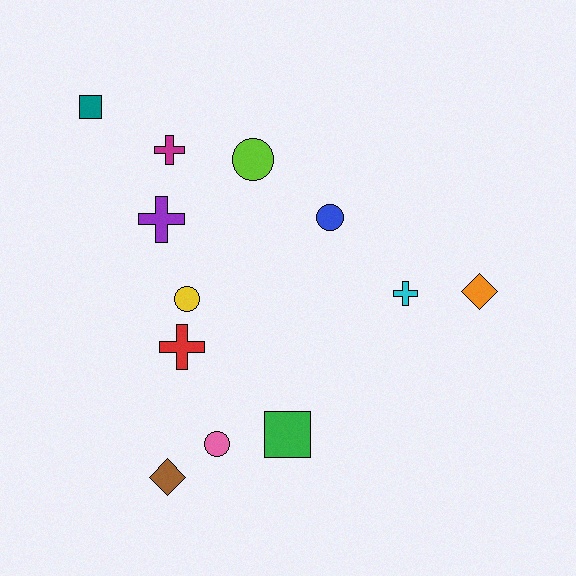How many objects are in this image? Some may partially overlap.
There are 12 objects.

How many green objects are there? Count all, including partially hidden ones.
There is 1 green object.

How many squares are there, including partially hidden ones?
There are 2 squares.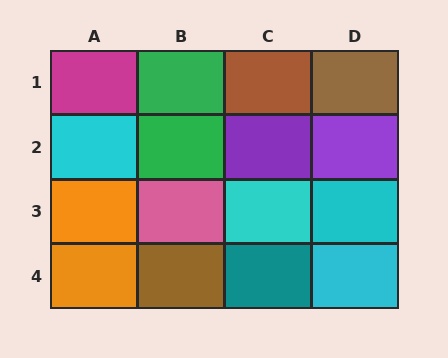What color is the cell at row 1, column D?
Brown.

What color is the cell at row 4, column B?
Brown.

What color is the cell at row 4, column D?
Cyan.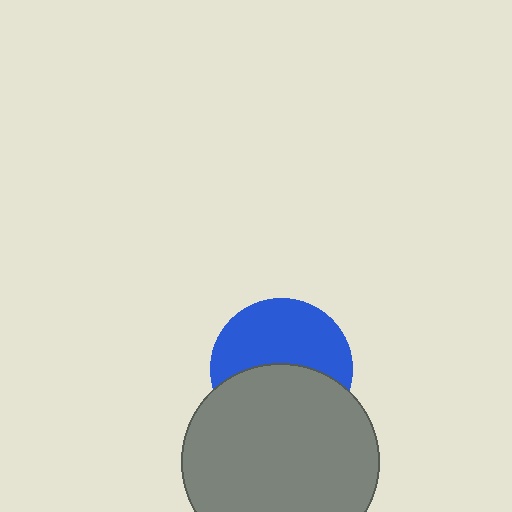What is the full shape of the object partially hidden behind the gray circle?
The partially hidden object is a blue circle.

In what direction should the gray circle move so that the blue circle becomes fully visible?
The gray circle should move down. That is the shortest direction to clear the overlap and leave the blue circle fully visible.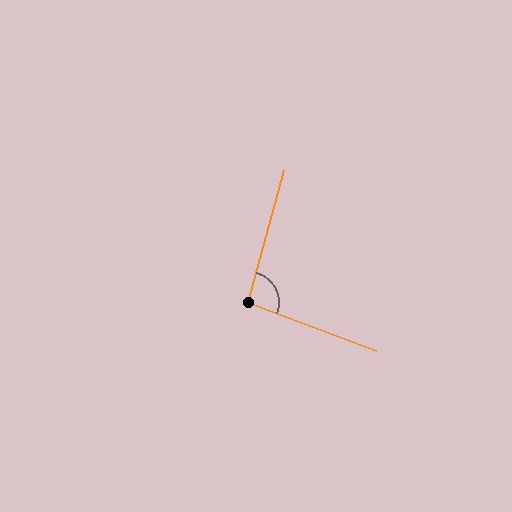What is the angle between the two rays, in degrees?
Approximately 95 degrees.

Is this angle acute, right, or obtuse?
It is obtuse.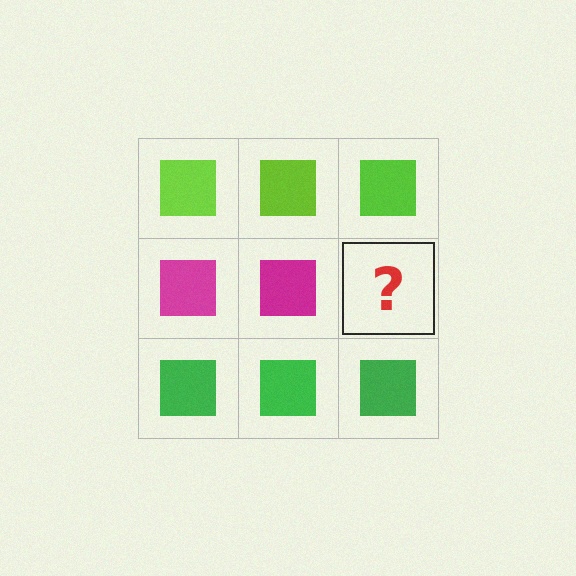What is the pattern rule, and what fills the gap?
The rule is that each row has a consistent color. The gap should be filled with a magenta square.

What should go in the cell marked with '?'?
The missing cell should contain a magenta square.